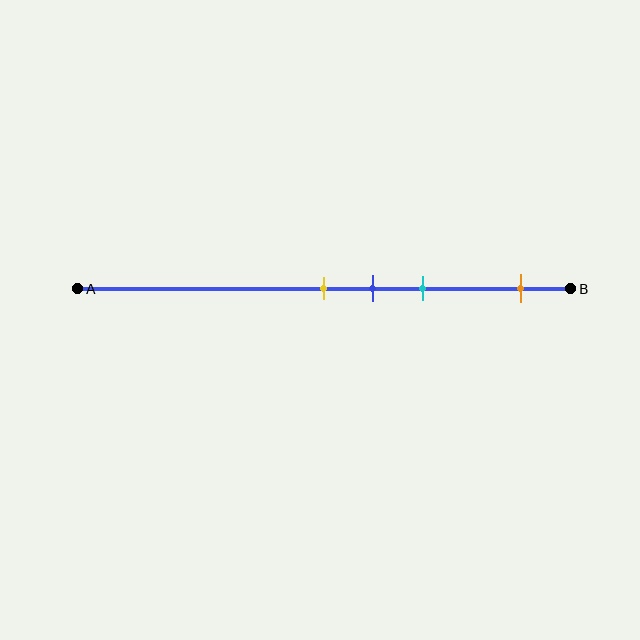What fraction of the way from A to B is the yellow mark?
The yellow mark is approximately 50% (0.5) of the way from A to B.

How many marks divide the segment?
There are 4 marks dividing the segment.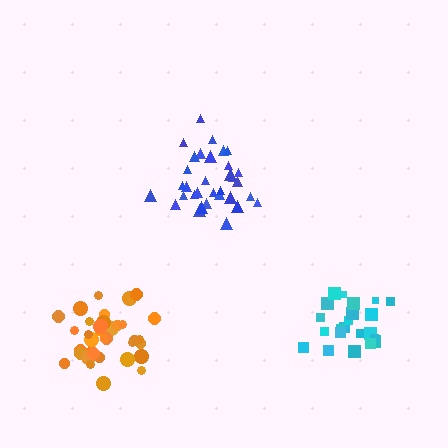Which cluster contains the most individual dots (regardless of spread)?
Orange (35).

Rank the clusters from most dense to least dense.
orange, blue, cyan.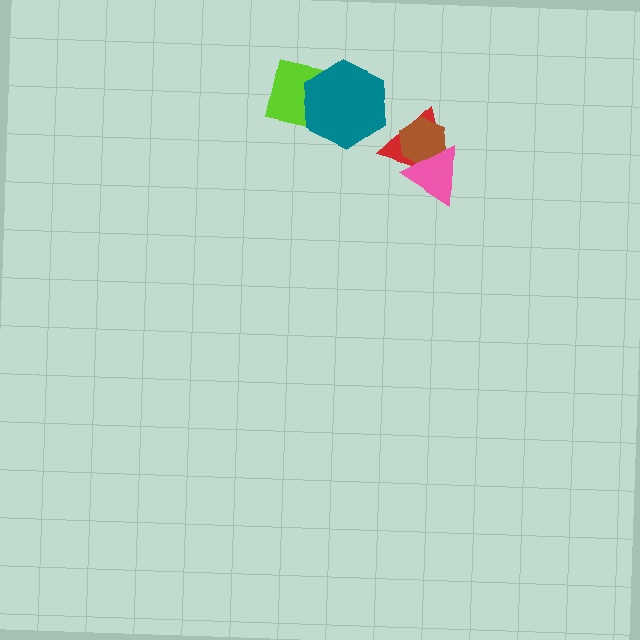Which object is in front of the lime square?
The teal hexagon is in front of the lime square.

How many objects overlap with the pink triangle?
2 objects overlap with the pink triangle.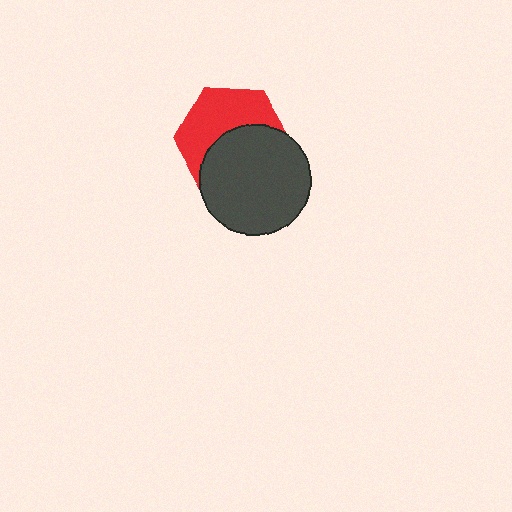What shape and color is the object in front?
The object in front is a dark gray circle.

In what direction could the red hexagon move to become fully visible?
The red hexagon could move up. That would shift it out from behind the dark gray circle entirely.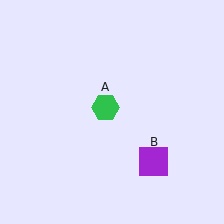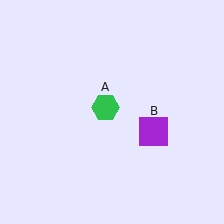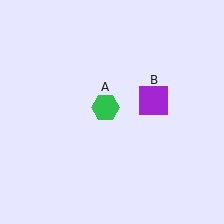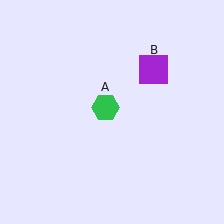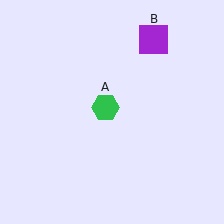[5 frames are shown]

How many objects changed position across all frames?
1 object changed position: purple square (object B).